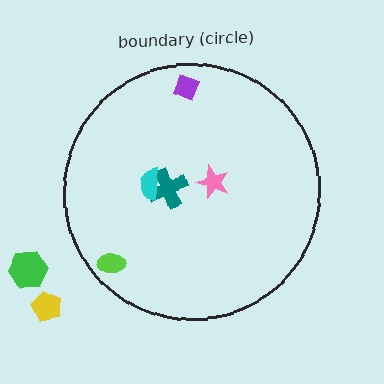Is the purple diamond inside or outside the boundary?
Inside.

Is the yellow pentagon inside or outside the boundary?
Outside.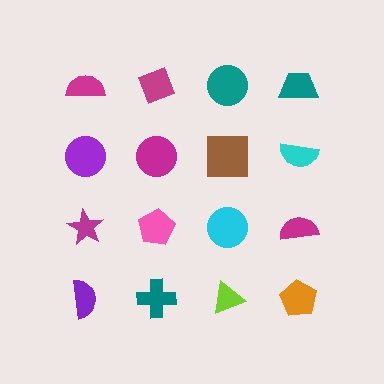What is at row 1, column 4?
A teal trapezoid.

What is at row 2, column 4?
A cyan semicircle.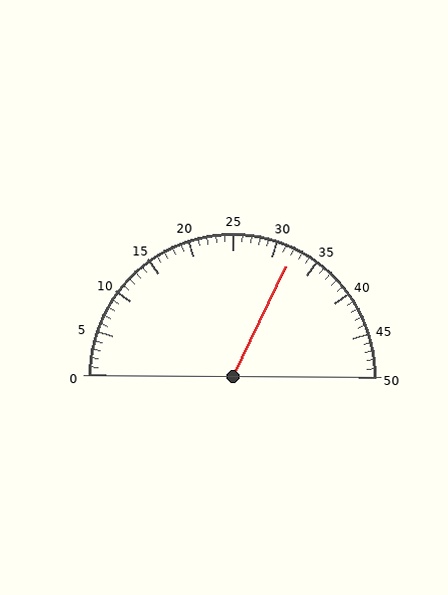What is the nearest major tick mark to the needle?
The nearest major tick mark is 30.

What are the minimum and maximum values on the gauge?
The gauge ranges from 0 to 50.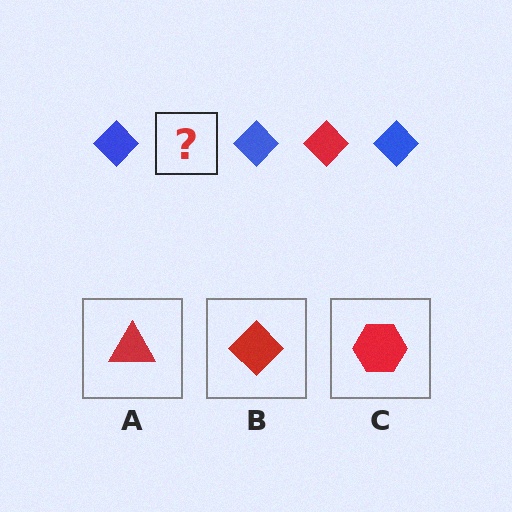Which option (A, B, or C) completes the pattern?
B.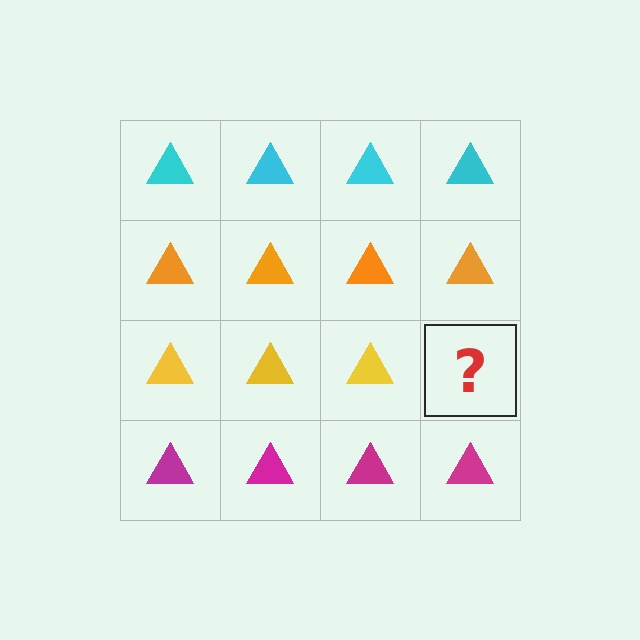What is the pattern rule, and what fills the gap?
The rule is that each row has a consistent color. The gap should be filled with a yellow triangle.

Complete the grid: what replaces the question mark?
The question mark should be replaced with a yellow triangle.